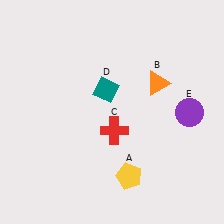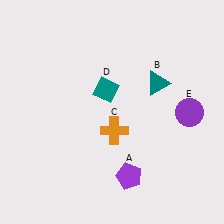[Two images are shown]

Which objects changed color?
A changed from yellow to purple. B changed from orange to teal. C changed from red to orange.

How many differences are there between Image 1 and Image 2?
There are 3 differences between the two images.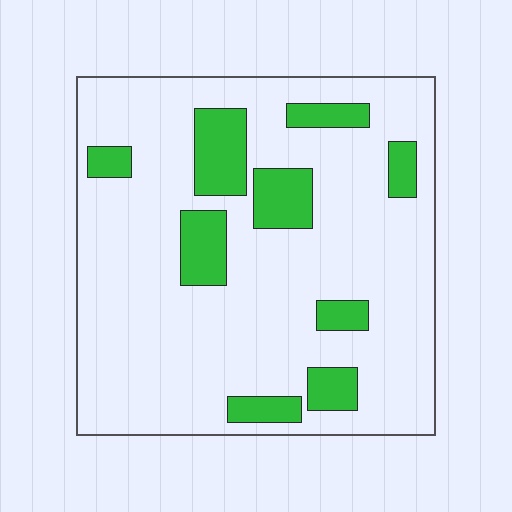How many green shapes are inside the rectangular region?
9.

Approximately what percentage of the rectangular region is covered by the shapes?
Approximately 20%.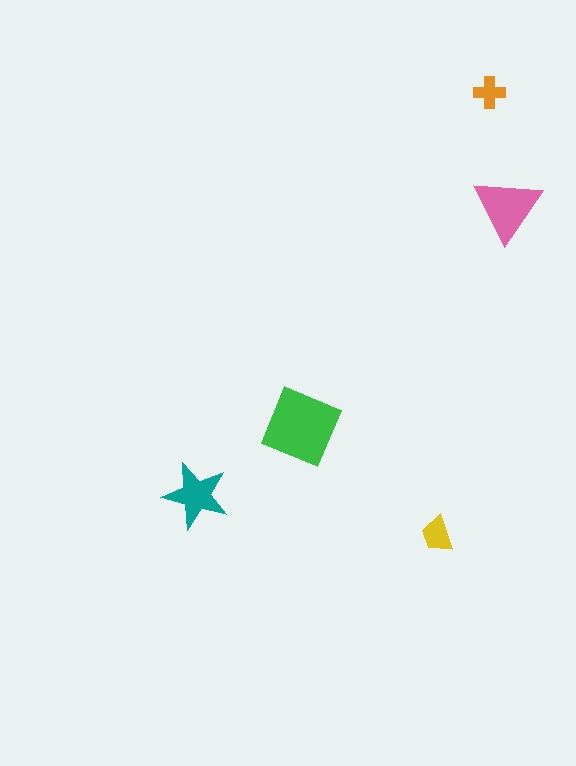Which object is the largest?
The green square.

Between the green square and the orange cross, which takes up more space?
The green square.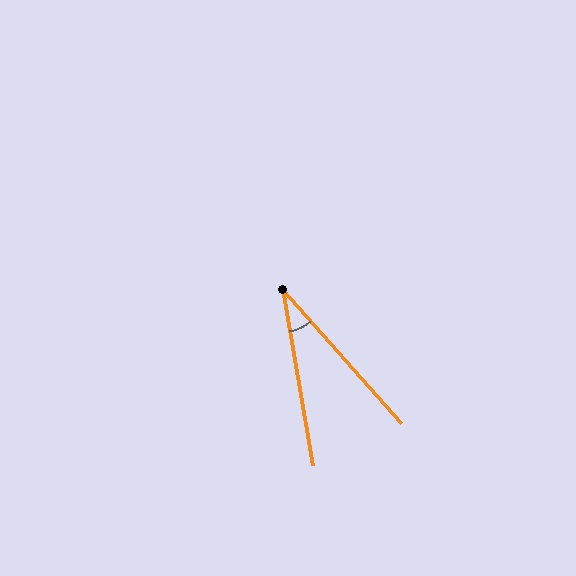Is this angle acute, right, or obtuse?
It is acute.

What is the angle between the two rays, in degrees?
Approximately 32 degrees.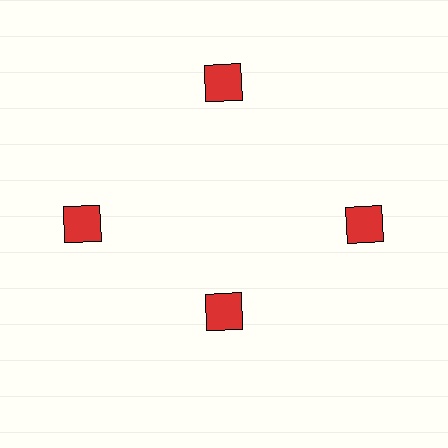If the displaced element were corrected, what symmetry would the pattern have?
It would have 4-fold rotational symmetry — the pattern would map onto itself every 90 degrees.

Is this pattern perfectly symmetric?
No. The 4 red squares are arranged in a ring, but one element near the 6 o'clock position is pulled inward toward the center, breaking the 4-fold rotational symmetry.